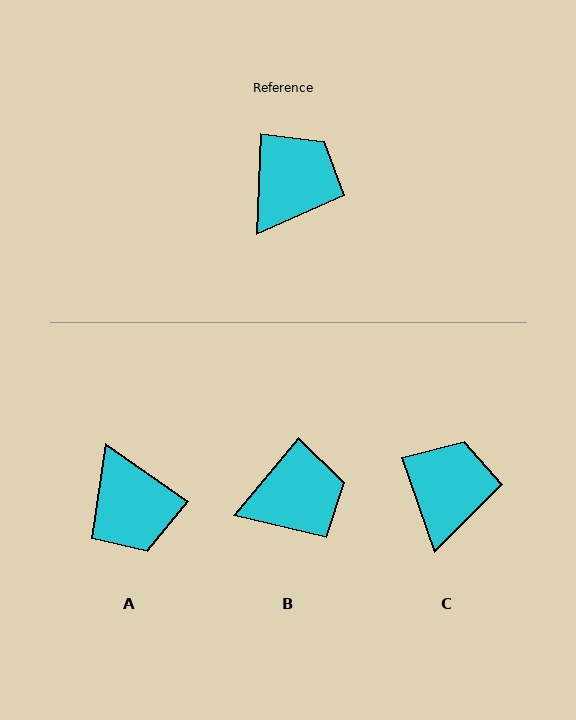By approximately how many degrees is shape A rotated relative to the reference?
Approximately 122 degrees clockwise.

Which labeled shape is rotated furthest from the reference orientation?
A, about 122 degrees away.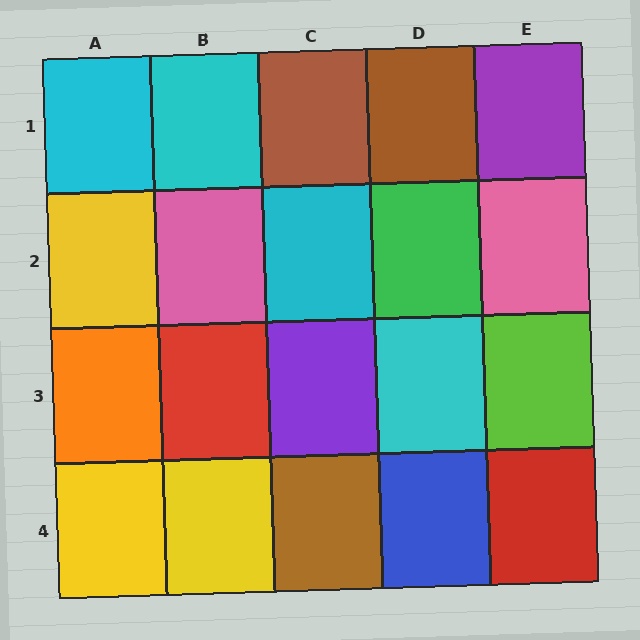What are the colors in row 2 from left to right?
Yellow, pink, cyan, green, pink.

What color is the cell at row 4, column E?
Red.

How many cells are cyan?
4 cells are cyan.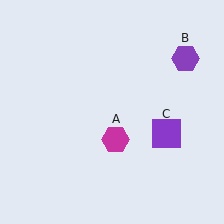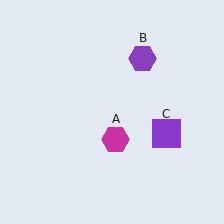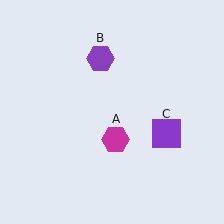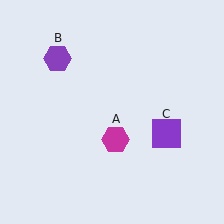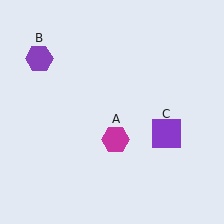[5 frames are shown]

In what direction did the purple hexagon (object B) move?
The purple hexagon (object B) moved left.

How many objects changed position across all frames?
1 object changed position: purple hexagon (object B).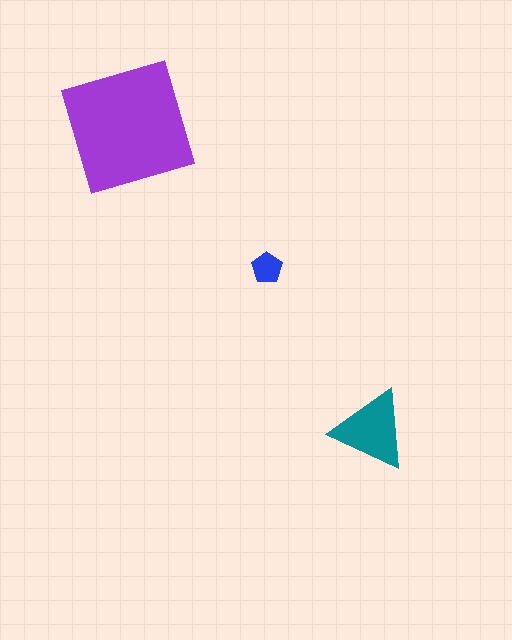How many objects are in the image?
There are 3 objects in the image.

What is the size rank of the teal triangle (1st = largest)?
2nd.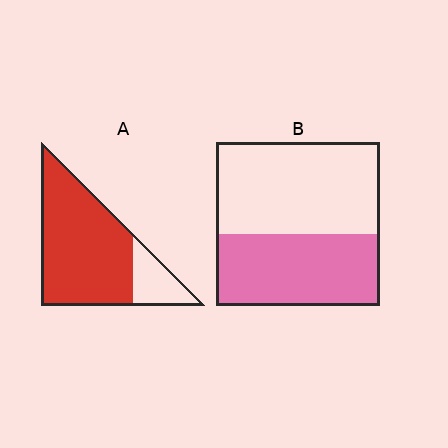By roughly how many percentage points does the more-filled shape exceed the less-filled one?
By roughly 35 percentage points (A over B).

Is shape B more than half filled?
No.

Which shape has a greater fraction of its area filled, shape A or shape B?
Shape A.